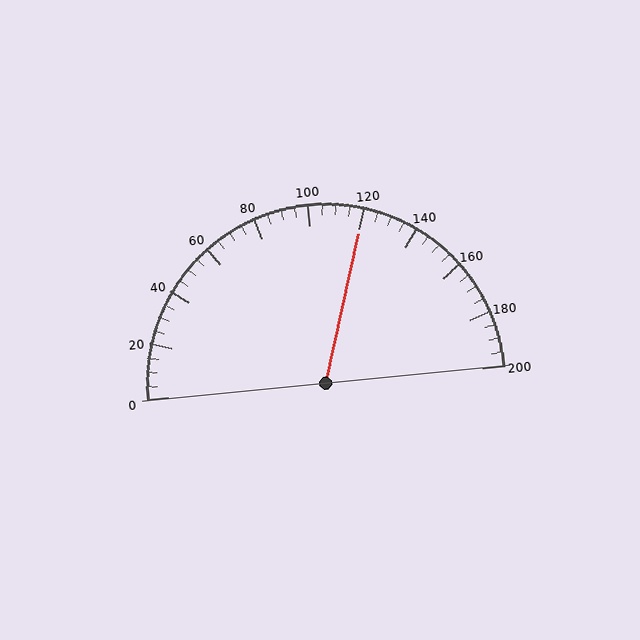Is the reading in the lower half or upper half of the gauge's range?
The reading is in the upper half of the range (0 to 200).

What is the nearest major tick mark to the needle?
The nearest major tick mark is 120.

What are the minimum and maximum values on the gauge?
The gauge ranges from 0 to 200.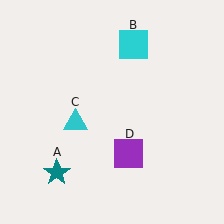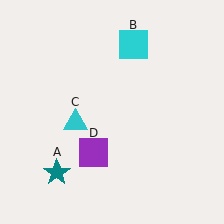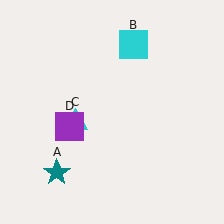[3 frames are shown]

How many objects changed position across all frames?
1 object changed position: purple square (object D).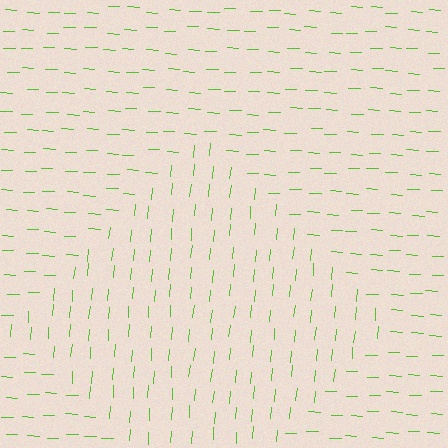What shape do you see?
I see a diamond.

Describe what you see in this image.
The image is filled with small lime line segments. A diamond region in the image has lines oriented differently from the surrounding lines, creating a visible texture boundary.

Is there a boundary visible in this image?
Yes, there is a texture boundary formed by a change in line orientation.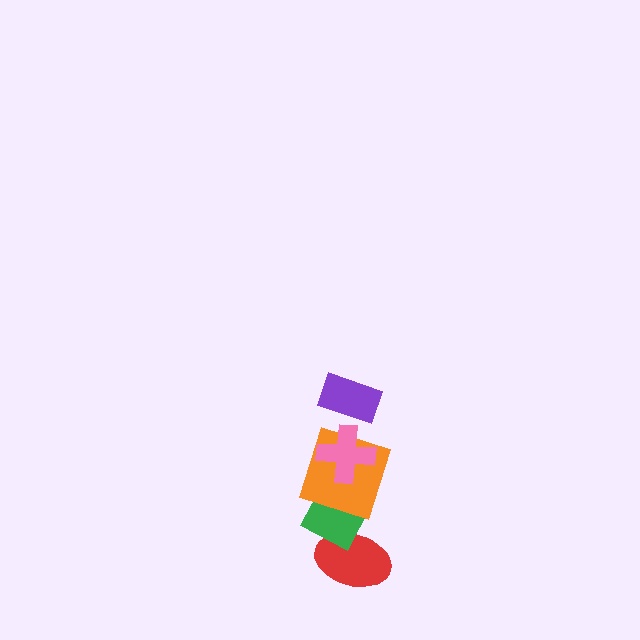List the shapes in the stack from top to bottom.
From top to bottom: the purple rectangle, the pink cross, the orange square, the green diamond, the red ellipse.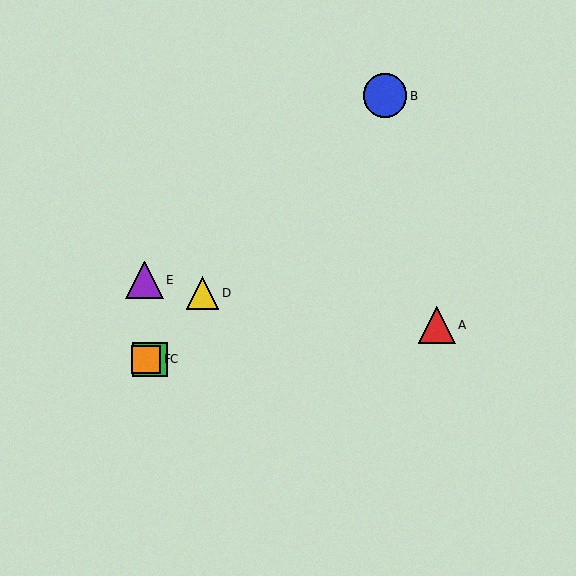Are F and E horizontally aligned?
No, F is at y≈359 and E is at y≈280.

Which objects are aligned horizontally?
Objects C, F are aligned horizontally.